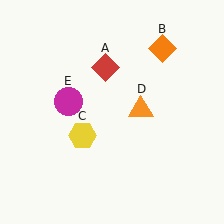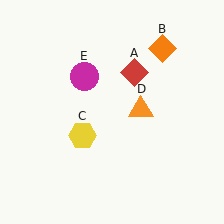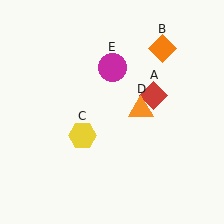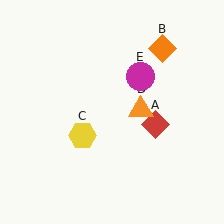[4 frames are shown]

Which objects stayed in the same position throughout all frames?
Orange diamond (object B) and yellow hexagon (object C) and orange triangle (object D) remained stationary.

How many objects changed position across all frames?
2 objects changed position: red diamond (object A), magenta circle (object E).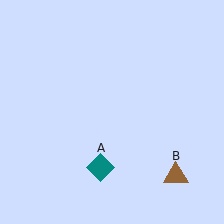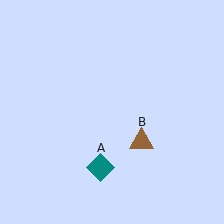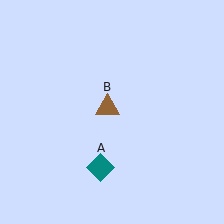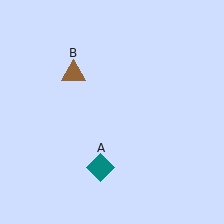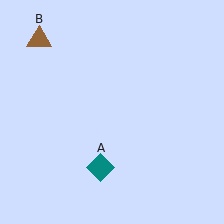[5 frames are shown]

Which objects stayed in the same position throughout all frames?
Teal diamond (object A) remained stationary.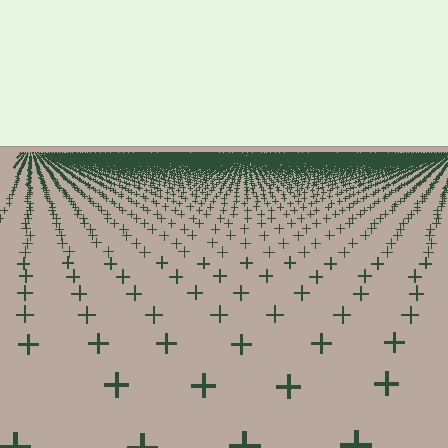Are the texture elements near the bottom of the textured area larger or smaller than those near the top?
Larger. Near the bottom, elements are closer to the viewer and appear at a bigger on-screen size.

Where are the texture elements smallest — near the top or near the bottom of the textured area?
Near the top.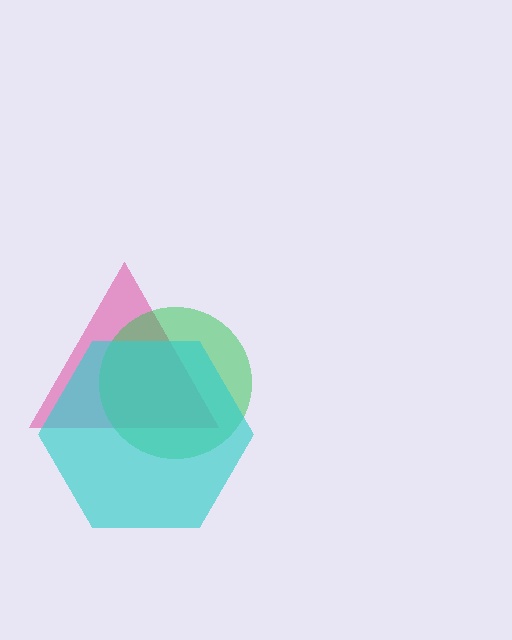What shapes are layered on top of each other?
The layered shapes are: a pink triangle, a green circle, a cyan hexagon.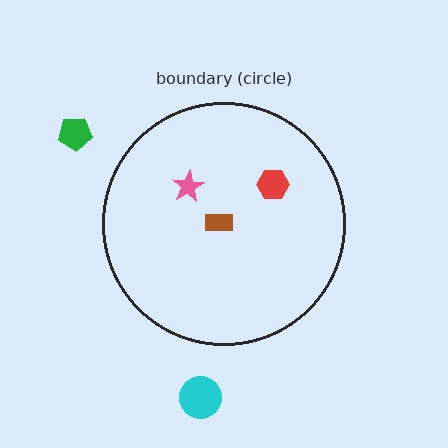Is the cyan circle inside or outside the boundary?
Outside.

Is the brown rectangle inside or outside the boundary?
Inside.